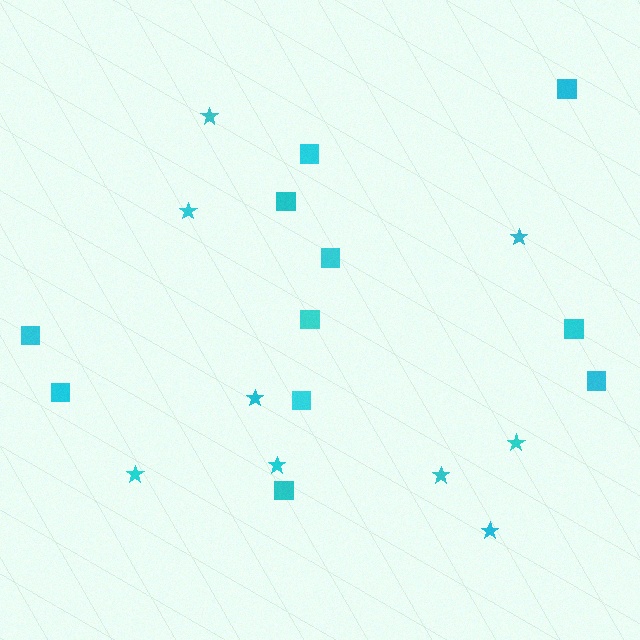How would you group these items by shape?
There are 2 groups: one group of squares (11) and one group of stars (9).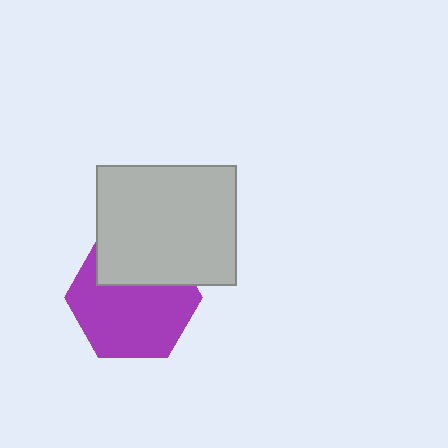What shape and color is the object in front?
The object in front is a light gray rectangle.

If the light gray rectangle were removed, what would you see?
You would see the complete purple hexagon.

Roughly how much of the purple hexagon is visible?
Most of it is visible (roughly 67%).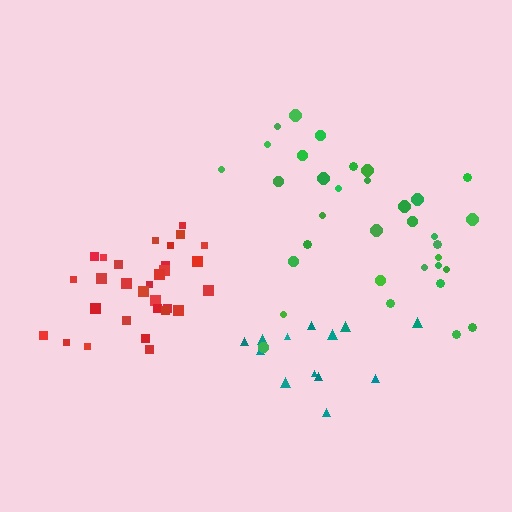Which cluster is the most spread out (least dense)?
Teal.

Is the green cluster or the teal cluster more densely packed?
Green.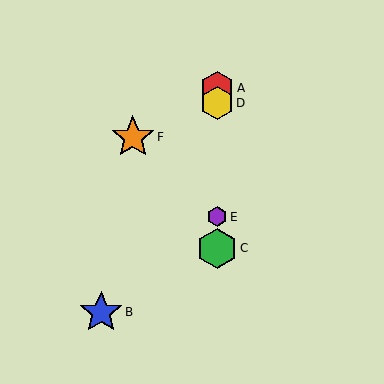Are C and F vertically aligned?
No, C is at x≈217 and F is at x≈133.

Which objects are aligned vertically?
Objects A, C, D, E are aligned vertically.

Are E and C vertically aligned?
Yes, both are at x≈217.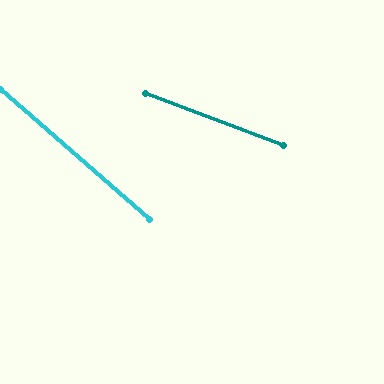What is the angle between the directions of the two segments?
Approximately 21 degrees.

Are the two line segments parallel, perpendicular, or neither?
Neither parallel nor perpendicular — they differ by about 21°.